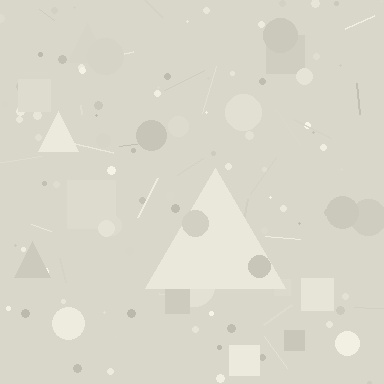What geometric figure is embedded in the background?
A triangle is embedded in the background.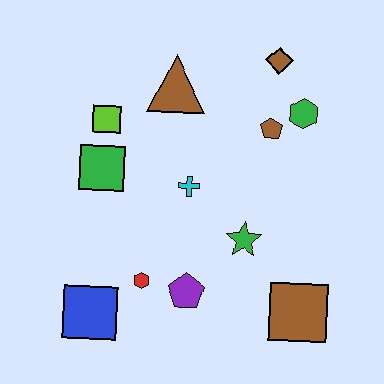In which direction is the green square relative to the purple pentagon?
The green square is above the purple pentagon.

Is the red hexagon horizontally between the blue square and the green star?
Yes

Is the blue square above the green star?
No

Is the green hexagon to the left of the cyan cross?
No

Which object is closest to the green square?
The lime square is closest to the green square.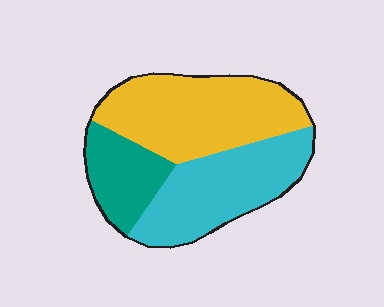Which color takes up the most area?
Yellow, at roughly 45%.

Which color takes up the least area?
Teal, at roughly 20%.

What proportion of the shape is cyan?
Cyan takes up between a quarter and a half of the shape.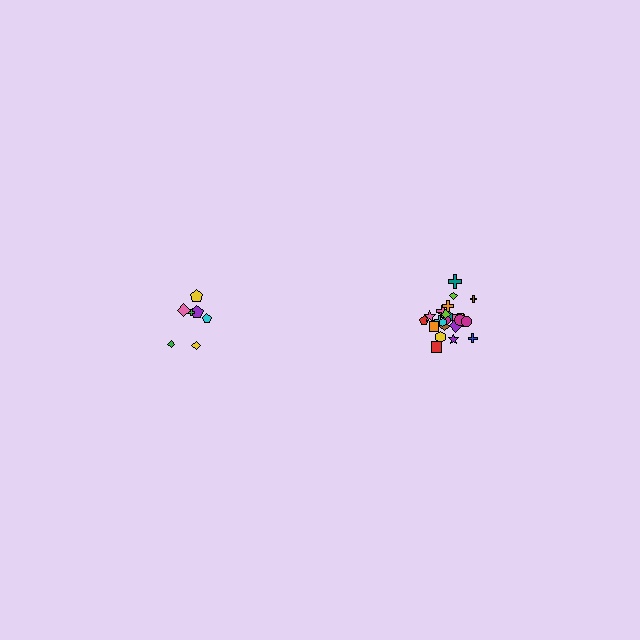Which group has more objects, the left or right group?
The right group.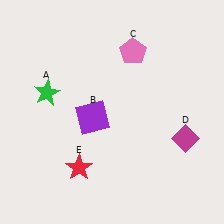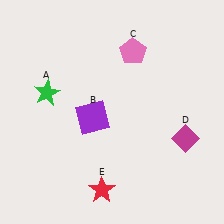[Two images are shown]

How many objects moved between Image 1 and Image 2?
1 object moved between the two images.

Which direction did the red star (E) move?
The red star (E) moved right.